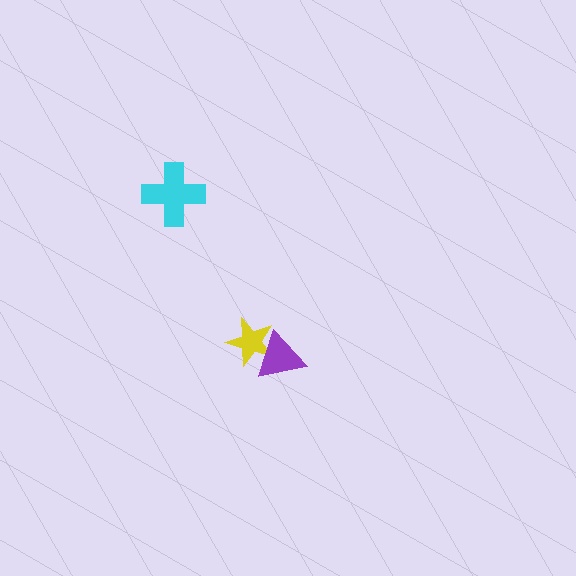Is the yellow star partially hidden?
Yes, it is partially covered by another shape.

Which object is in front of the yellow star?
The purple triangle is in front of the yellow star.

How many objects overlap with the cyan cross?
0 objects overlap with the cyan cross.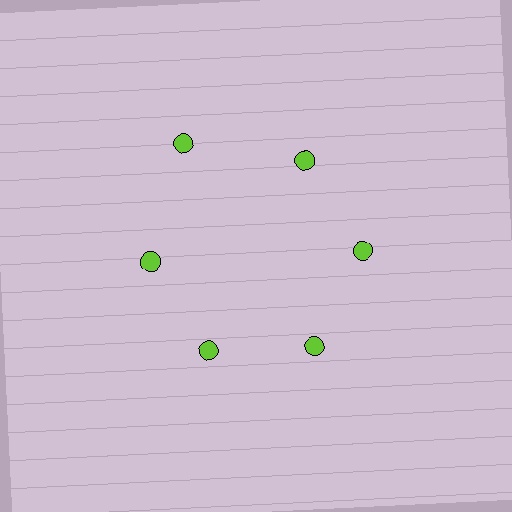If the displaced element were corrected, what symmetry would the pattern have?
It would have 6-fold rotational symmetry — the pattern would map onto itself every 60 degrees.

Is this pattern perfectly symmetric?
No. The 6 lime circles are arranged in a ring, but one element near the 11 o'clock position is pushed outward from the center, breaking the 6-fold rotational symmetry.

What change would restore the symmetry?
The symmetry would be restored by moving it inward, back onto the ring so that all 6 circles sit at equal angles and equal distance from the center.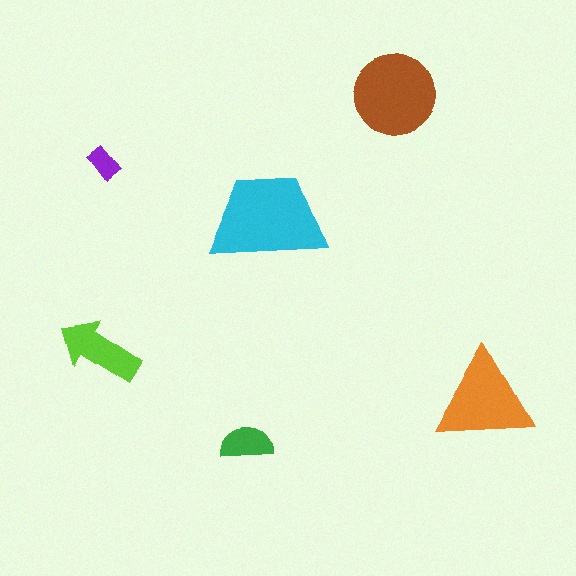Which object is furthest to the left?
The lime arrow is leftmost.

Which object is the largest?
The cyan trapezoid.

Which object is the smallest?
The purple rectangle.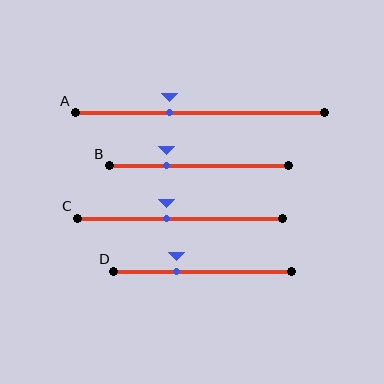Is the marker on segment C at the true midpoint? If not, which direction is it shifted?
No, the marker on segment C is shifted to the left by about 6% of the segment length.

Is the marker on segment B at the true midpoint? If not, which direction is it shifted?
No, the marker on segment B is shifted to the left by about 18% of the segment length.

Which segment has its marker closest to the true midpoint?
Segment C has its marker closest to the true midpoint.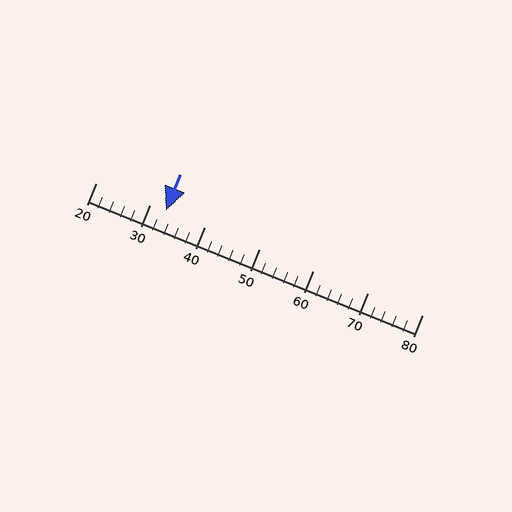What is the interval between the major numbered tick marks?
The major tick marks are spaced 10 units apart.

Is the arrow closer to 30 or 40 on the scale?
The arrow is closer to 30.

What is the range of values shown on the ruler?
The ruler shows values from 20 to 80.